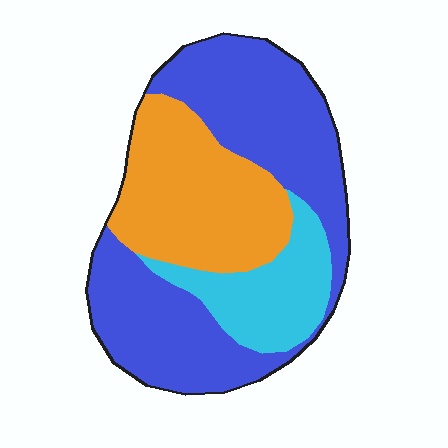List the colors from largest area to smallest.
From largest to smallest: blue, orange, cyan.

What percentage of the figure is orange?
Orange takes up between a quarter and a half of the figure.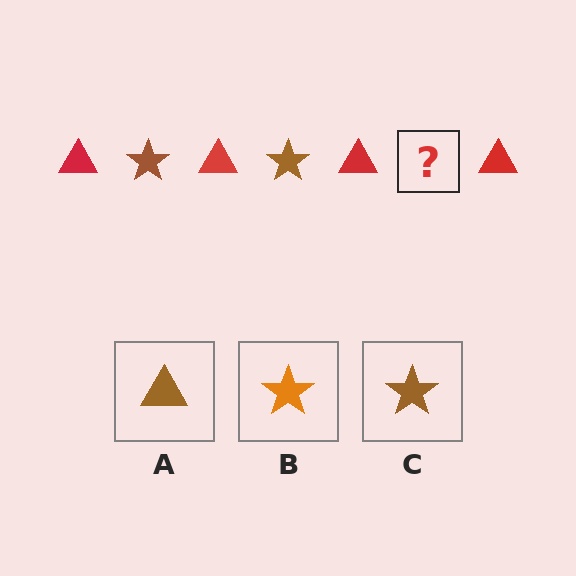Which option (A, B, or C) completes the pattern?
C.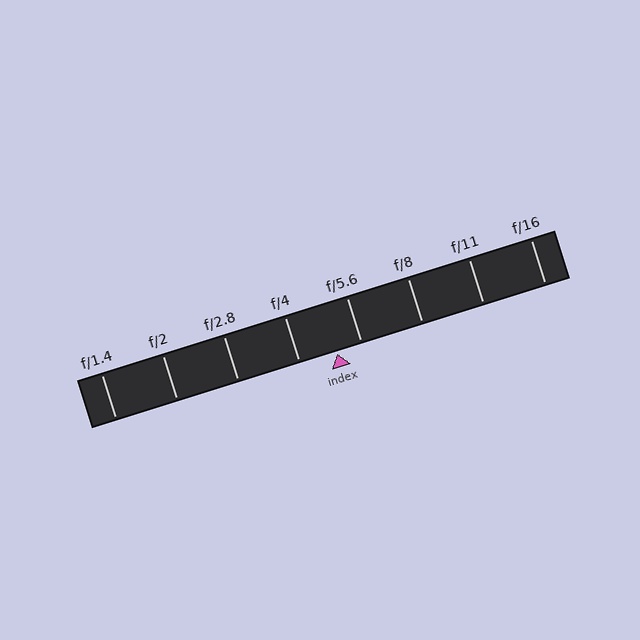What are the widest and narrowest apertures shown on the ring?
The widest aperture shown is f/1.4 and the narrowest is f/16.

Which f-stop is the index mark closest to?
The index mark is closest to f/5.6.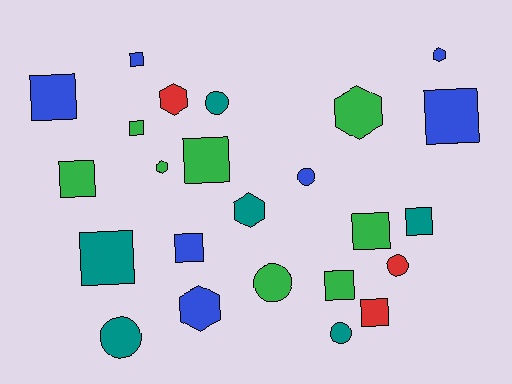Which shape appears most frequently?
Square, with 12 objects.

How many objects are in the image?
There are 24 objects.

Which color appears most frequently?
Green, with 8 objects.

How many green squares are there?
There are 5 green squares.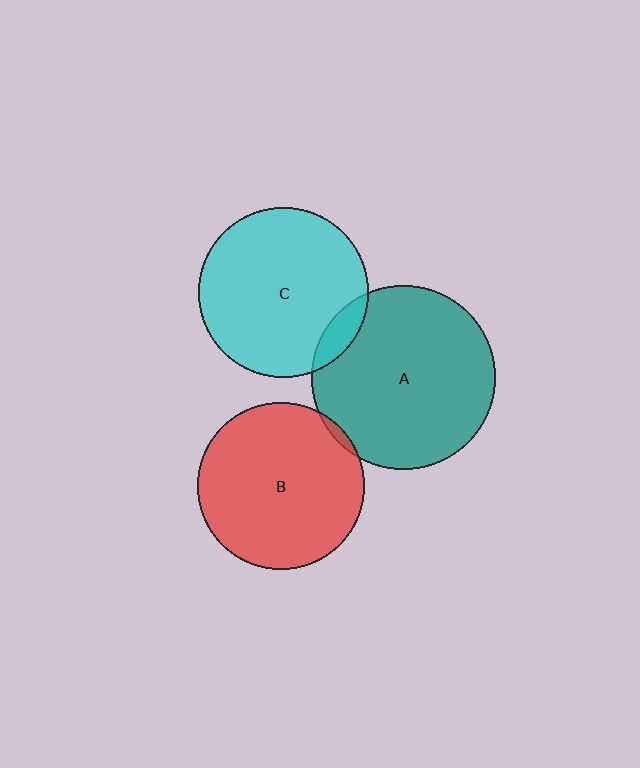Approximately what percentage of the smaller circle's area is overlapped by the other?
Approximately 5%.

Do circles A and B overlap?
Yes.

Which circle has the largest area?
Circle A (teal).